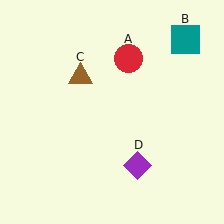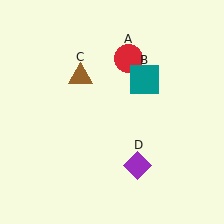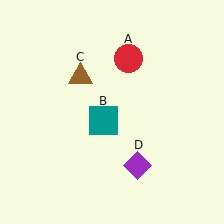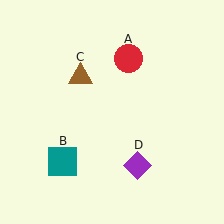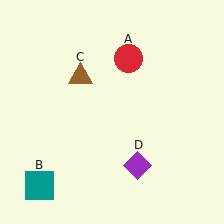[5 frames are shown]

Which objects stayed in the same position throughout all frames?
Red circle (object A) and brown triangle (object C) and purple diamond (object D) remained stationary.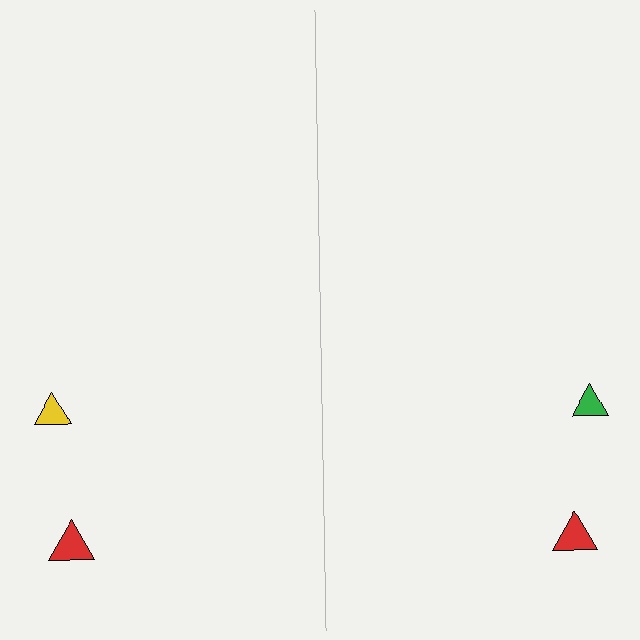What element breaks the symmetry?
The green triangle on the right side breaks the symmetry — its mirror counterpart is yellow.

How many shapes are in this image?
There are 4 shapes in this image.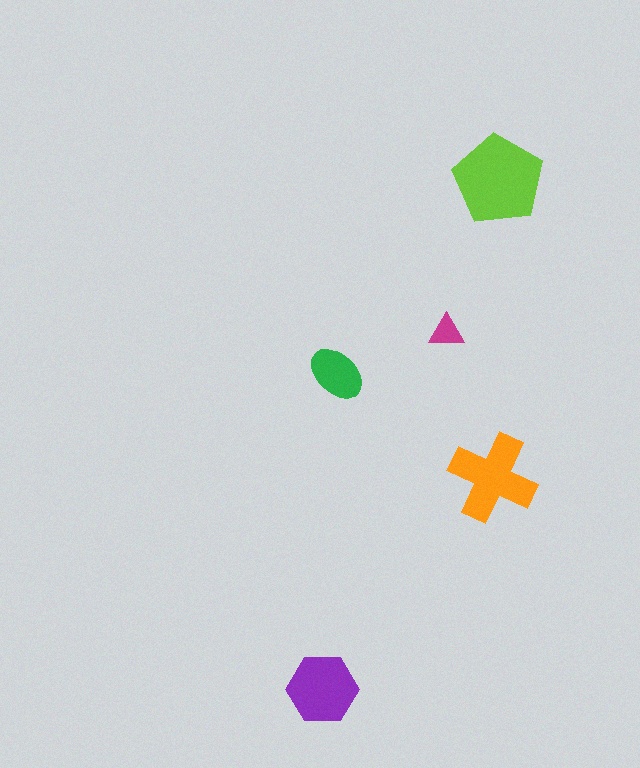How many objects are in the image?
There are 5 objects in the image.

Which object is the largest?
The lime pentagon.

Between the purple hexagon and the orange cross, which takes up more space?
The orange cross.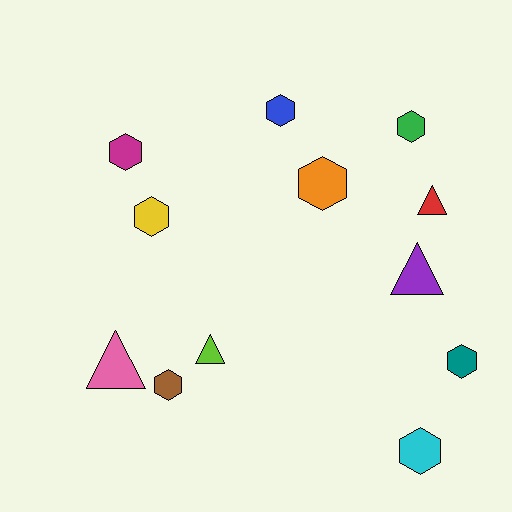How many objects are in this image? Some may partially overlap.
There are 12 objects.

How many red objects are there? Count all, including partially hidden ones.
There is 1 red object.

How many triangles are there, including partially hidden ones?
There are 4 triangles.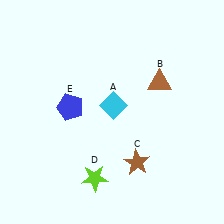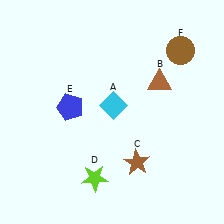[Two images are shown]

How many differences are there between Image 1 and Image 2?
There is 1 difference between the two images.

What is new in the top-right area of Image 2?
A brown circle (F) was added in the top-right area of Image 2.